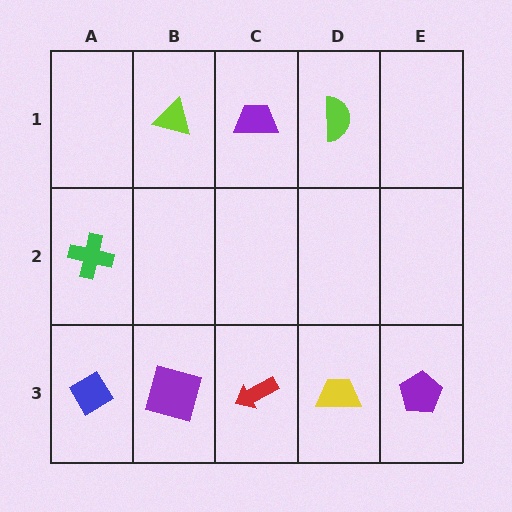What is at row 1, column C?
A purple trapezoid.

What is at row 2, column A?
A green cross.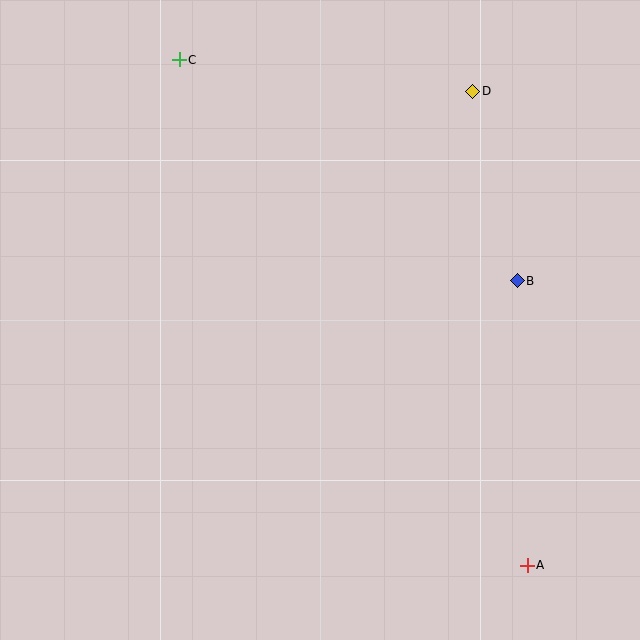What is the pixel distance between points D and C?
The distance between D and C is 295 pixels.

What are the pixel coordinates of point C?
Point C is at (179, 60).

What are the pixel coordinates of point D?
Point D is at (473, 91).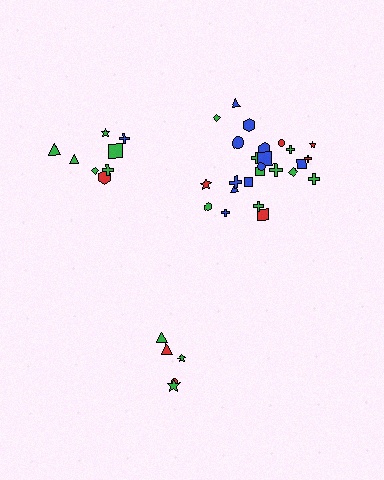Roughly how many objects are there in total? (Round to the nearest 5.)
Roughly 40 objects in total.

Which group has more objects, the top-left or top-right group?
The top-right group.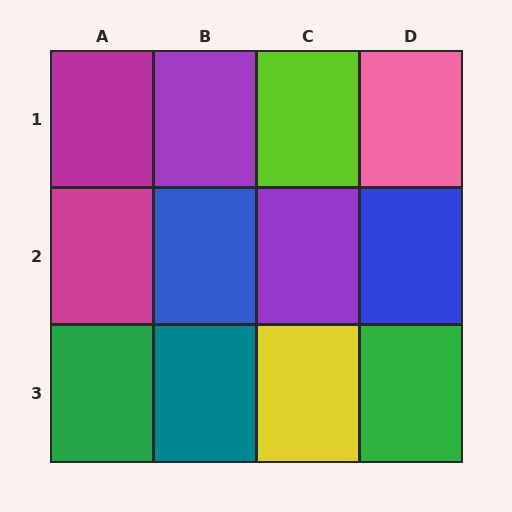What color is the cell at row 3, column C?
Yellow.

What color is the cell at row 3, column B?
Teal.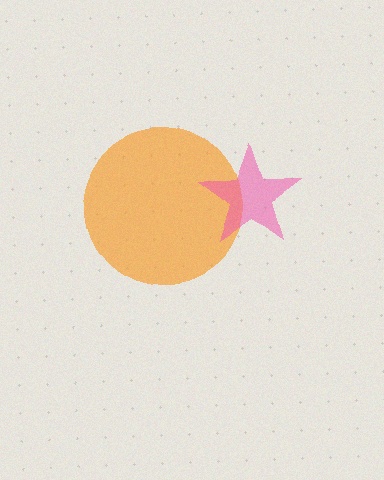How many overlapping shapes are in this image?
There are 2 overlapping shapes in the image.